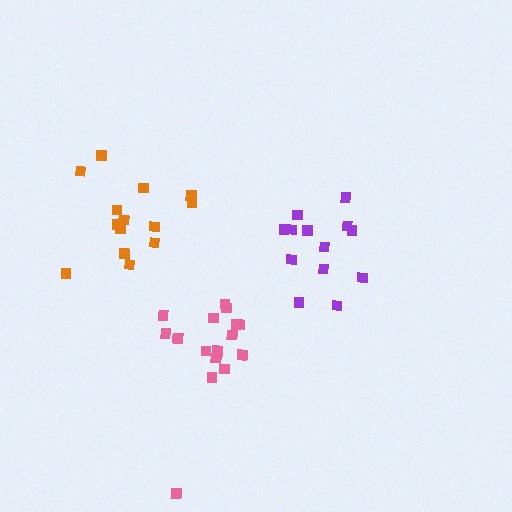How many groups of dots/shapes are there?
There are 3 groups.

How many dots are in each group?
Group 1: 13 dots, Group 2: 16 dots, Group 3: 14 dots (43 total).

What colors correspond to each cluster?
The clusters are colored: purple, pink, orange.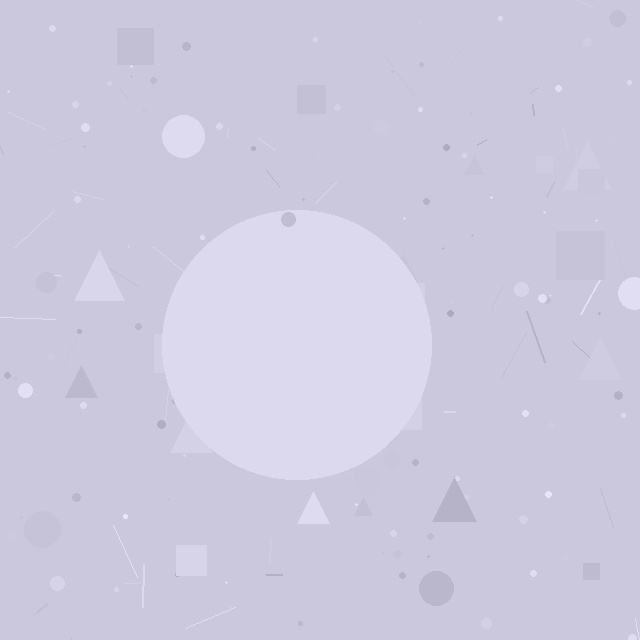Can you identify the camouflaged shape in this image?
The camouflaged shape is a circle.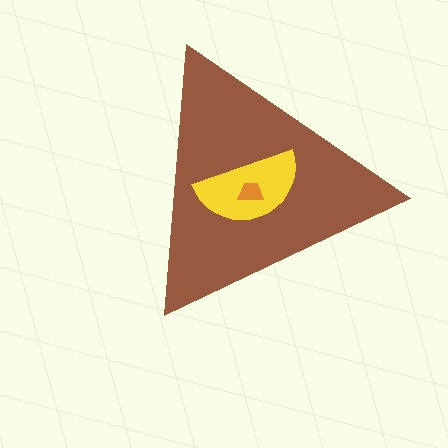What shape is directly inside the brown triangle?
The yellow semicircle.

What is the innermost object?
The orange trapezoid.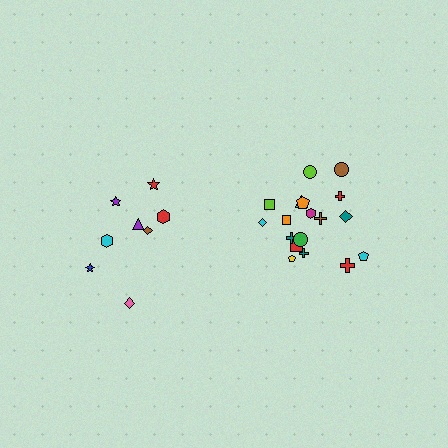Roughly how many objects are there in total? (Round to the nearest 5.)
Roughly 25 objects in total.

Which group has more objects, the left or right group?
The right group.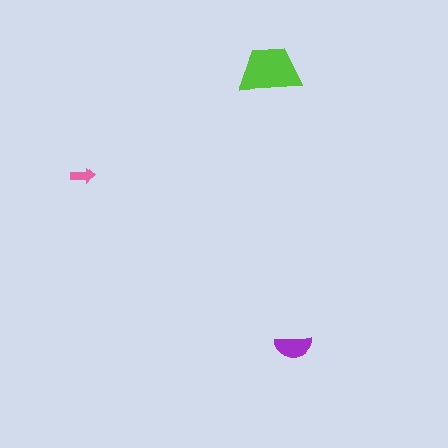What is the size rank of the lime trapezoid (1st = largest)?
1st.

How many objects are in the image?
There are 3 objects in the image.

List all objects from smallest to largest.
The pink arrow, the purple semicircle, the lime trapezoid.